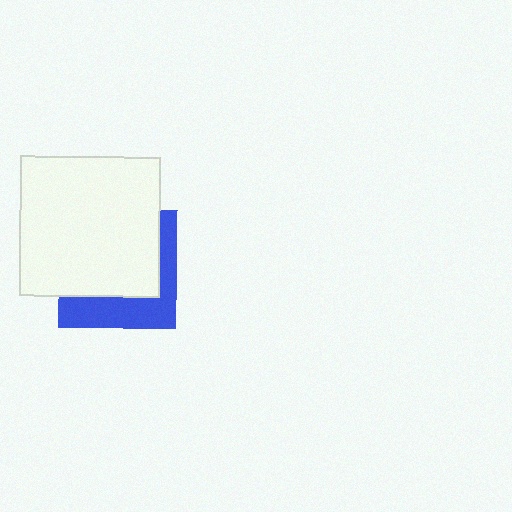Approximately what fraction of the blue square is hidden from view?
Roughly 63% of the blue square is hidden behind the white square.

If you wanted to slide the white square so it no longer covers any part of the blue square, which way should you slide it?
Slide it toward the upper-left — that is the most direct way to separate the two shapes.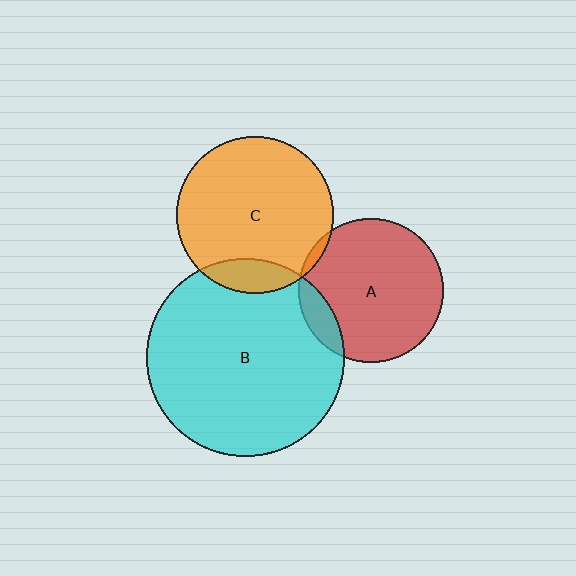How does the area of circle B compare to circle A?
Approximately 1.9 times.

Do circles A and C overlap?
Yes.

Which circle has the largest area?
Circle B (cyan).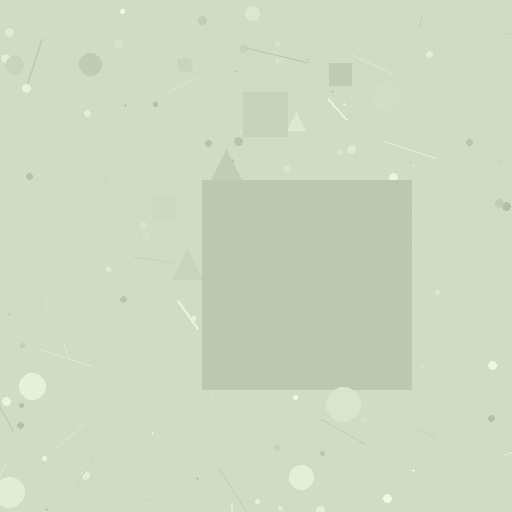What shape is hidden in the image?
A square is hidden in the image.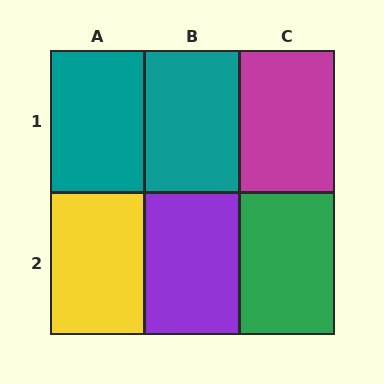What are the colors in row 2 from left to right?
Yellow, purple, green.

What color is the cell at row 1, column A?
Teal.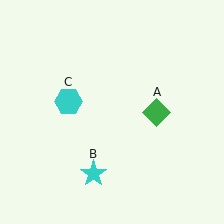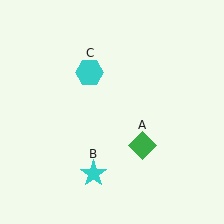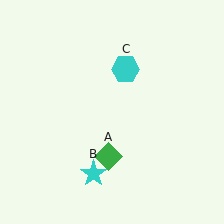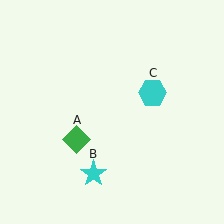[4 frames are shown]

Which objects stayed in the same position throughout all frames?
Cyan star (object B) remained stationary.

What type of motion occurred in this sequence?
The green diamond (object A), cyan hexagon (object C) rotated clockwise around the center of the scene.